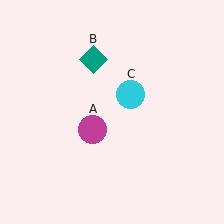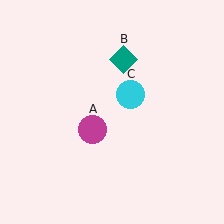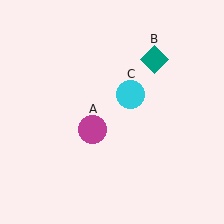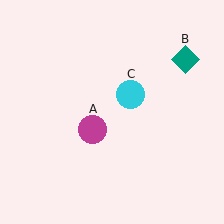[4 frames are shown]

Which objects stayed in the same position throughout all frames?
Magenta circle (object A) and cyan circle (object C) remained stationary.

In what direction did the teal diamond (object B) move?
The teal diamond (object B) moved right.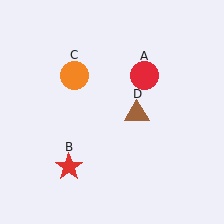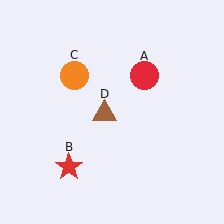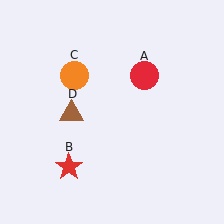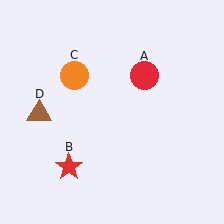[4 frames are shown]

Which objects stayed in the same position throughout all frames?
Red circle (object A) and red star (object B) and orange circle (object C) remained stationary.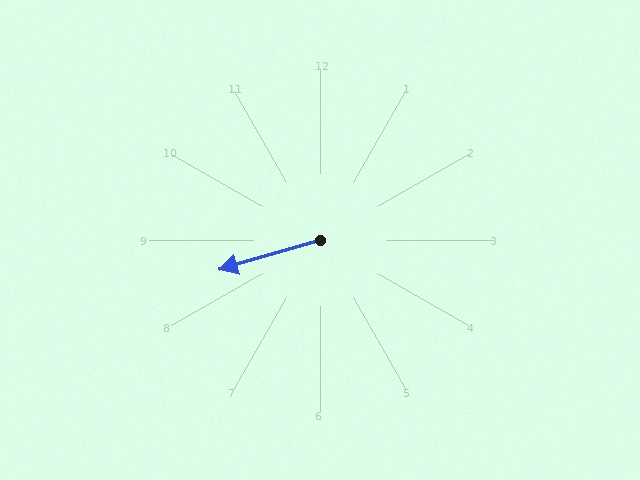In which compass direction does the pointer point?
West.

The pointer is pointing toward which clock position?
Roughly 8 o'clock.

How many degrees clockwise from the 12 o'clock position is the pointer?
Approximately 254 degrees.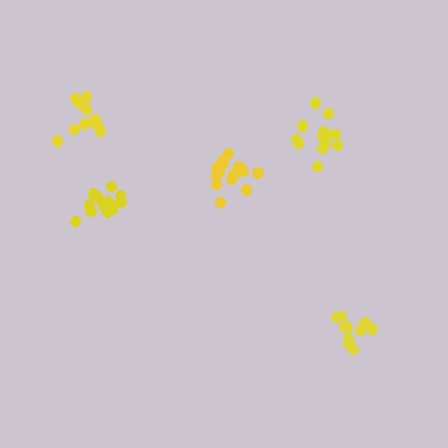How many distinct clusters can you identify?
There are 5 distinct clusters.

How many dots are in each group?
Group 1: 14 dots, Group 2: 15 dots, Group 3: 15 dots, Group 4: 10 dots, Group 5: 10 dots (64 total).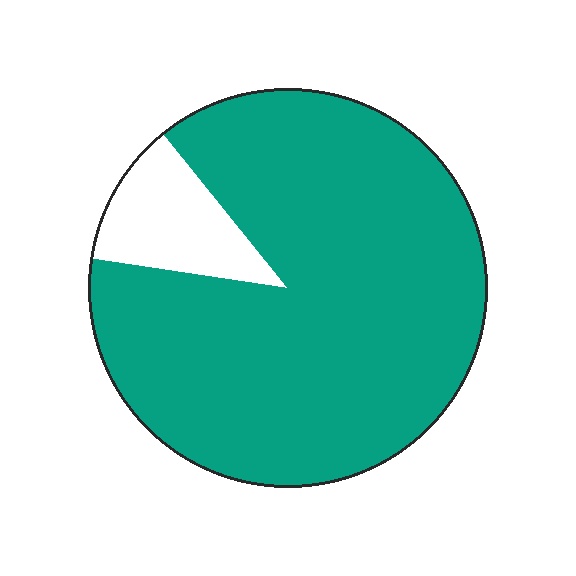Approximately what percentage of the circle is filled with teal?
Approximately 90%.